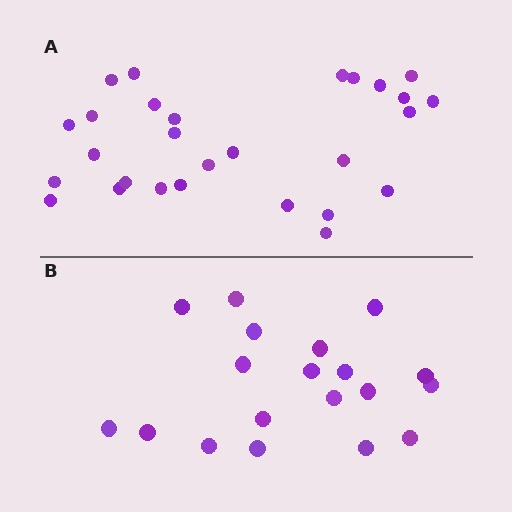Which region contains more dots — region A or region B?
Region A (the top region) has more dots.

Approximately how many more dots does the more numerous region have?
Region A has roughly 8 or so more dots than region B.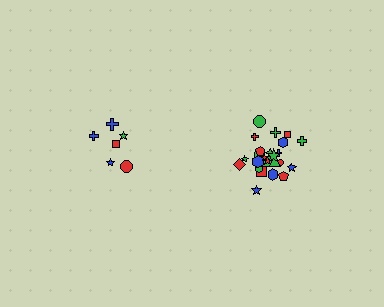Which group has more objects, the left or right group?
The right group.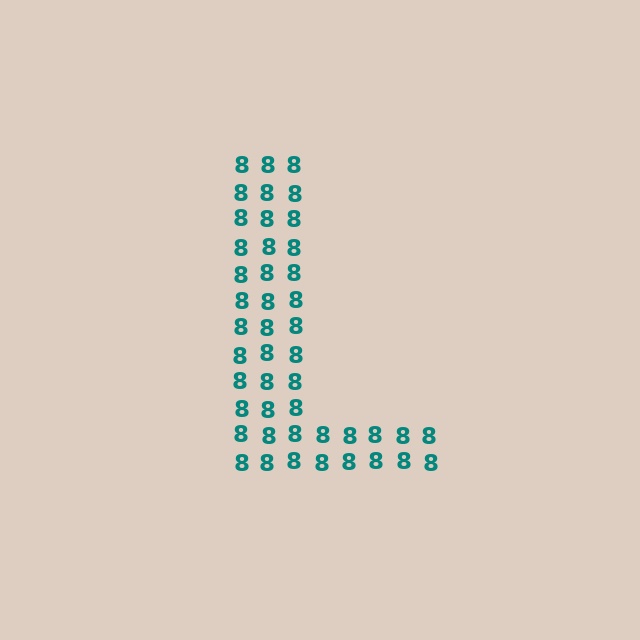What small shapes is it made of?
It is made of small digit 8's.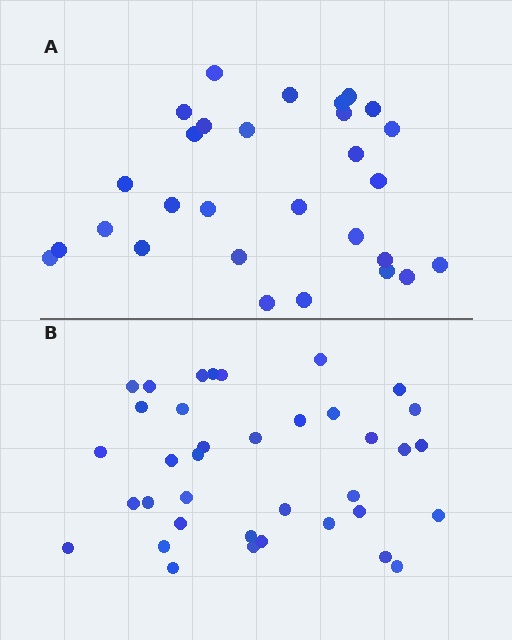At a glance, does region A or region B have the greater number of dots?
Region B (the bottom region) has more dots.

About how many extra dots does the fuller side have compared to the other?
Region B has roughly 8 or so more dots than region A.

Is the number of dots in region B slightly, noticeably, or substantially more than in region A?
Region B has noticeably more, but not dramatically so. The ratio is roughly 1.3 to 1.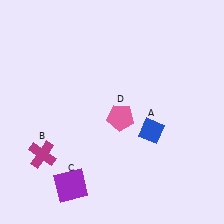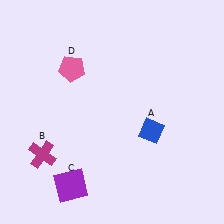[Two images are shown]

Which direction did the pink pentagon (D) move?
The pink pentagon (D) moved left.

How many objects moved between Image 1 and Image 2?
1 object moved between the two images.